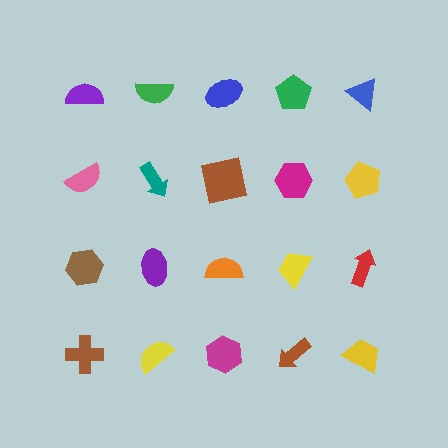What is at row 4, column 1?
A brown cross.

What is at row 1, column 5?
A blue triangle.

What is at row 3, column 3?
An orange semicircle.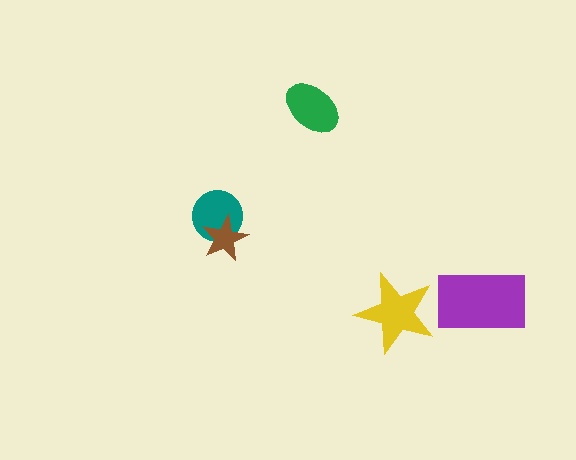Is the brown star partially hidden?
No, no other shape covers it.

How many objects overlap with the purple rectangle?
0 objects overlap with the purple rectangle.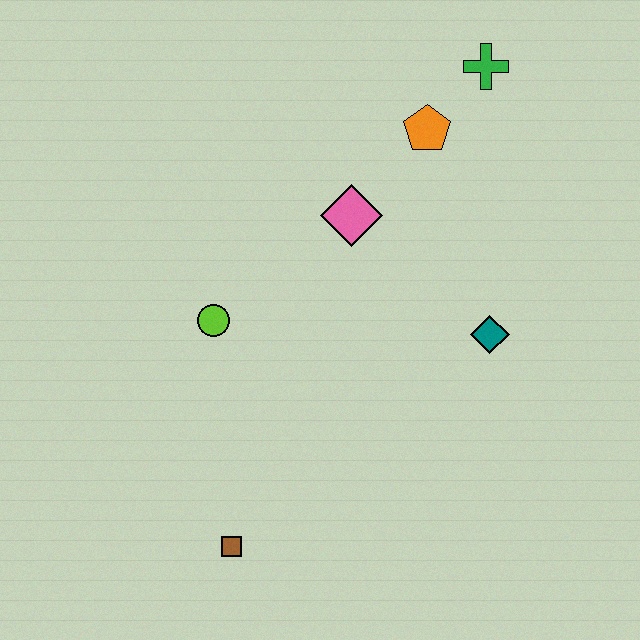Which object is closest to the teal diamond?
The pink diamond is closest to the teal diamond.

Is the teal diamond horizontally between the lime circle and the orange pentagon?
No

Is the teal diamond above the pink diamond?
No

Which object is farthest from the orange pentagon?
The brown square is farthest from the orange pentagon.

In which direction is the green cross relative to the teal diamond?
The green cross is above the teal diamond.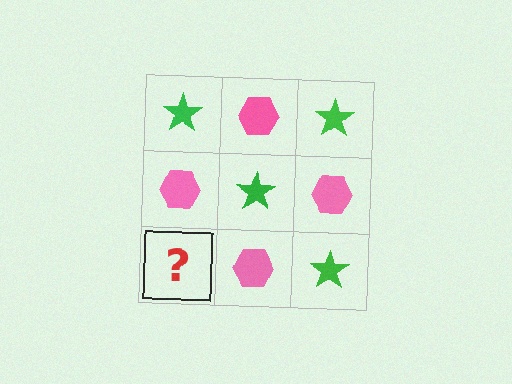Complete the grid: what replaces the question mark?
The question mark should be replaced with a green star.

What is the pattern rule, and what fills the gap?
The rule is that it alternates green star and pink hexagon in a checkerboard pattern. The gap should be filled with a green star.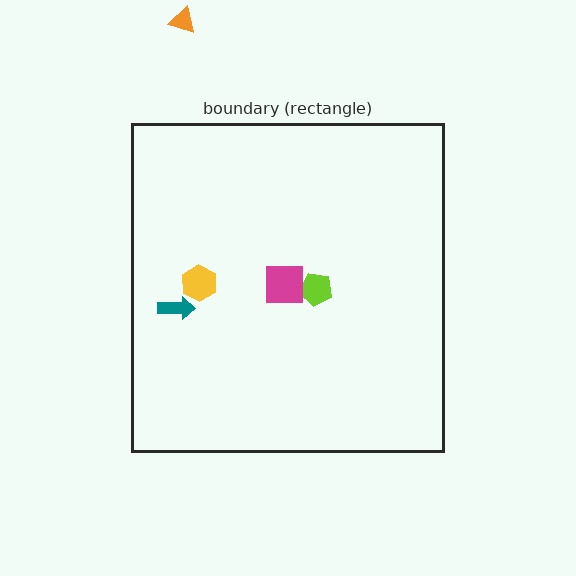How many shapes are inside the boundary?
4 inside, 1 outside.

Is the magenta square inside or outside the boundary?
Inside.